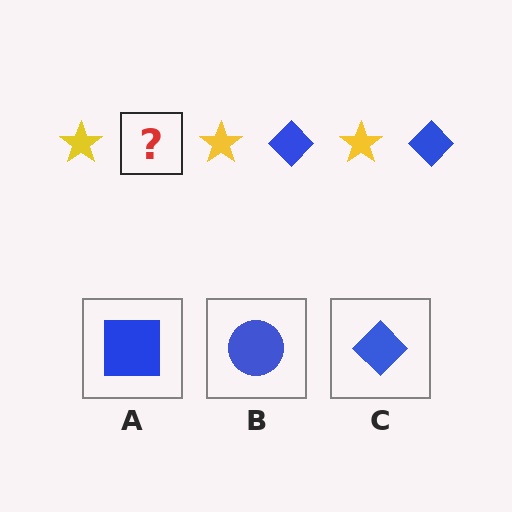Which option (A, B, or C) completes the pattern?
C.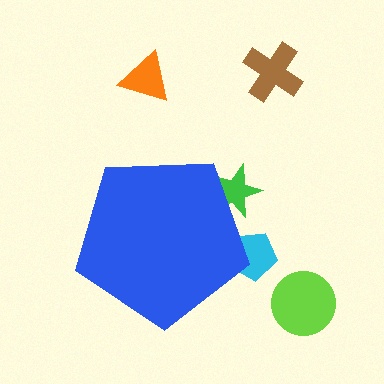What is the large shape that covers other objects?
A blue pentagon.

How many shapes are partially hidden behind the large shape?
2 shapes are partially hidden.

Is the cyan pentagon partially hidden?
Yes, the cyan pentagon is partially hidden behind the blue pentagon.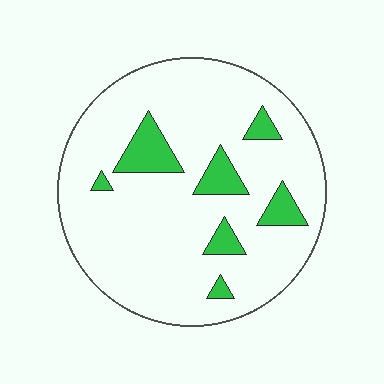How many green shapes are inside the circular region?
7.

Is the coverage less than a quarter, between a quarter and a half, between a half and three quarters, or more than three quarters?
Less than a quarter.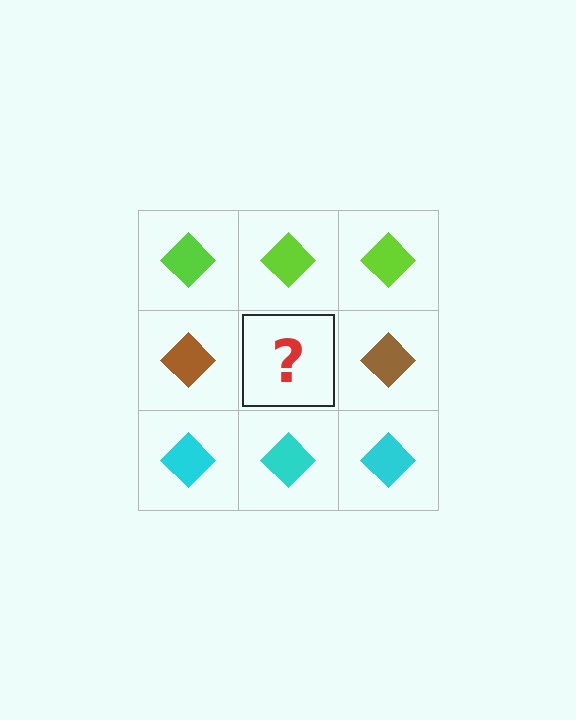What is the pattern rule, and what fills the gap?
The rule is that each row has a consistent color. The gap should be filled with a brown diamond.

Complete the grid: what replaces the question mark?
The question mark should be replaced with a brown diamond.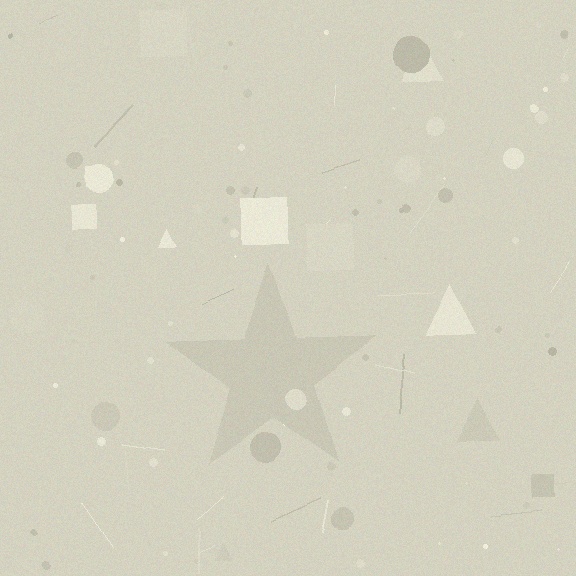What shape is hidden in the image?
A star is hidden in the image.